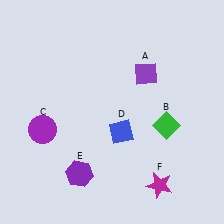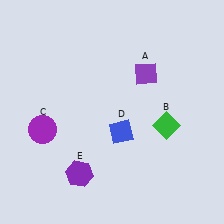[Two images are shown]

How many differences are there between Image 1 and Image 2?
There is 1 difference between the two images.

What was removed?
The magenta star (F) was removed in Image 2.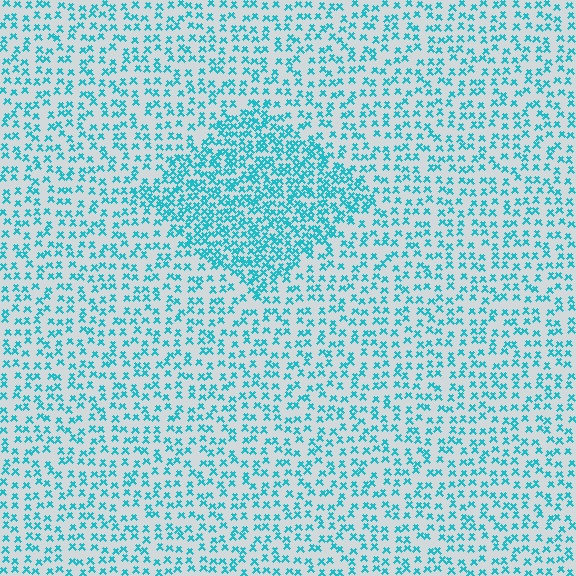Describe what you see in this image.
The image contains small cyan elements arranged at two different densities. A diamond-shaped region is visible where the elements are more densely packed than the surrounding area.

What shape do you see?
I see a diamond.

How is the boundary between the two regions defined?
The boundary is defined by a change in element density (approximately 2.0x ratio). All elements are the same color, size, and shape.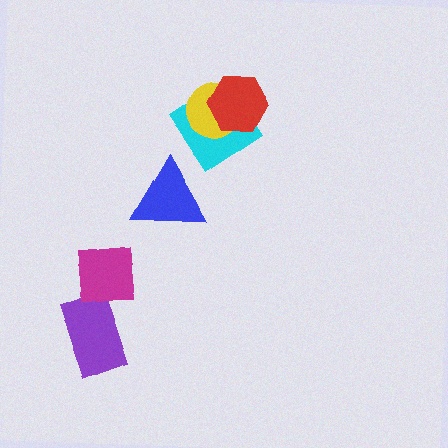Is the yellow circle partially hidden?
Yes, it is partially covered by another shape.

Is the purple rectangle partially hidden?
Yes, it is partially covered by another shape.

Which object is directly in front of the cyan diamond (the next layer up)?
The yellow circle is directly in front of the cyan diamond.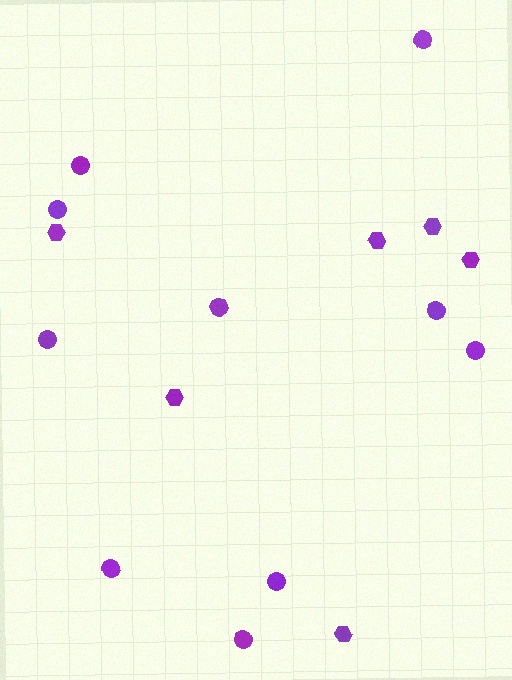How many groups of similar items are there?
There are 2 groups: one group of circles (10) and one group of hexagons (6).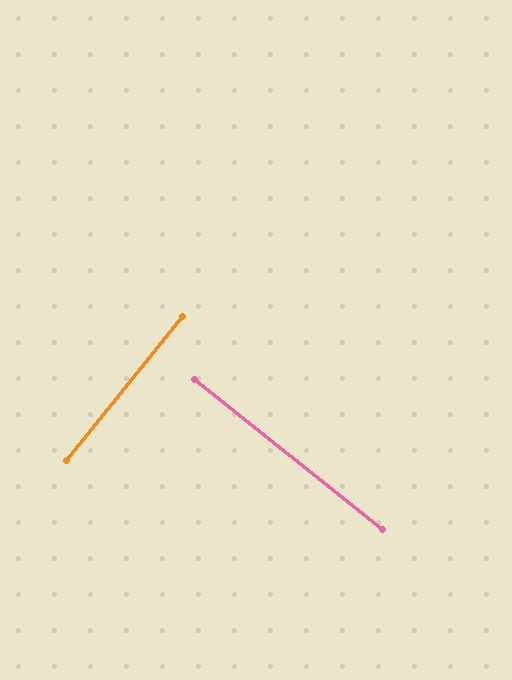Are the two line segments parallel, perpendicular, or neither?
Perpendicular — they meet at approximately 90°.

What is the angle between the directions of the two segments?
Approximately 90 degrees.